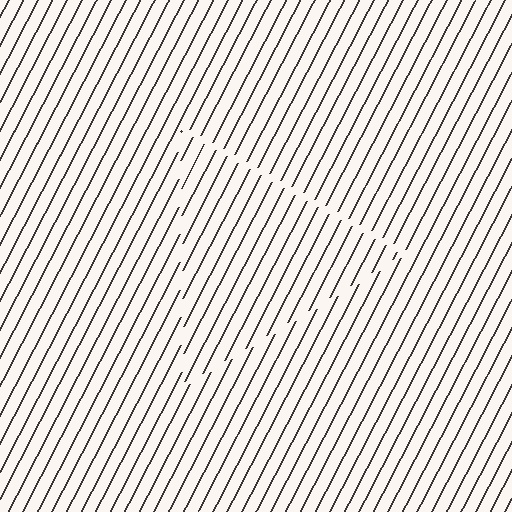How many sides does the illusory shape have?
3 sides — the line-ends trace a triangle.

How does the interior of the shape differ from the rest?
The interior of the shape contains the same grating, shifted by half a period — the contour is defined by the phase discontinuity where line-ends from the inner and outer gratings abut.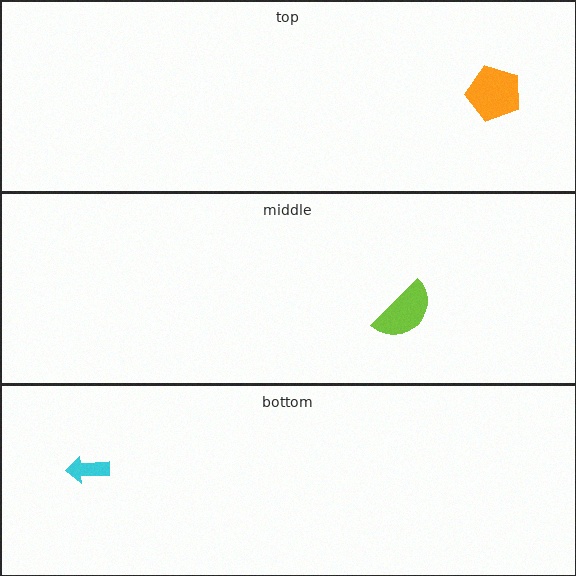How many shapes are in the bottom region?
1.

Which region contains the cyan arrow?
The bottom region.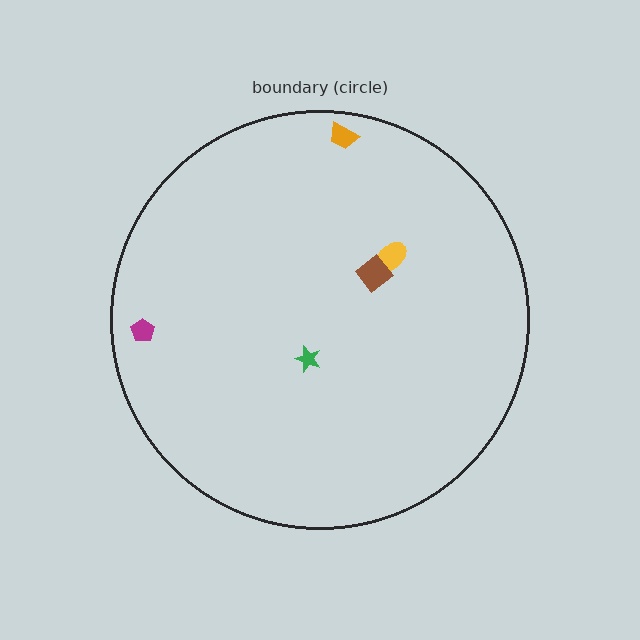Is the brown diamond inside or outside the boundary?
Inside.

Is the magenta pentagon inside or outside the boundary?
Inside.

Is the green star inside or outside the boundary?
Inside.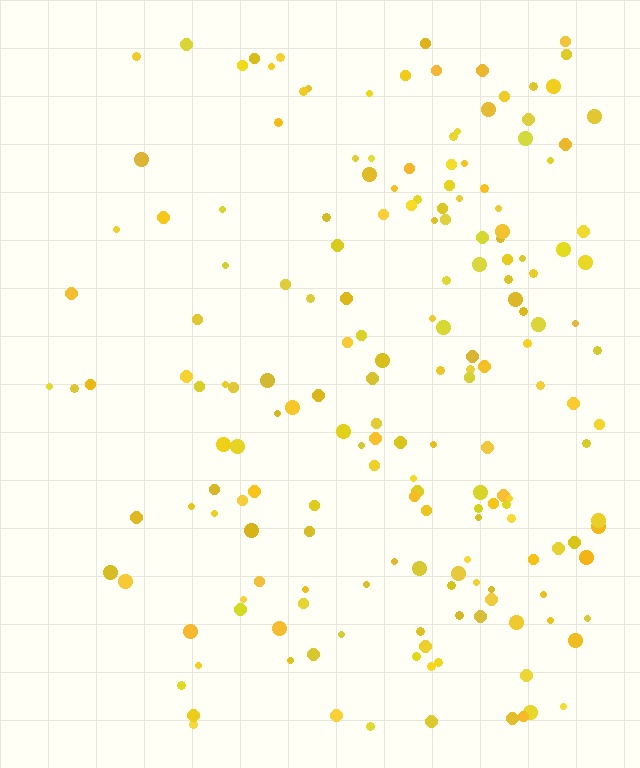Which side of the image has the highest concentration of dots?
The right.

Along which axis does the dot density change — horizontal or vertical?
Horizontal.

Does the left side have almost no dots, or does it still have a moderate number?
Still a moderate number, just noticeably fewer than the right.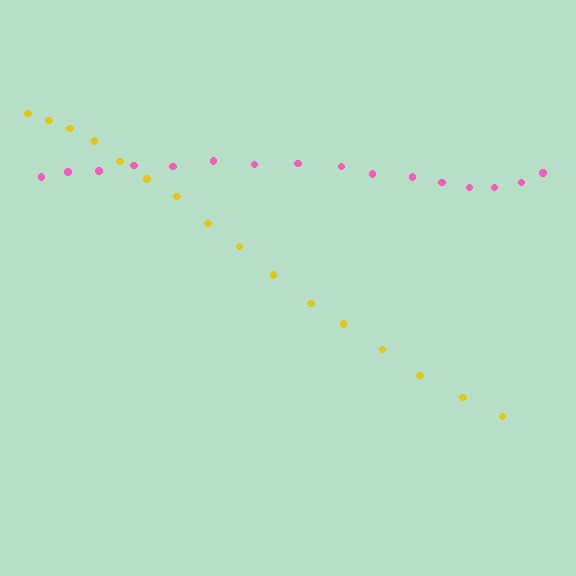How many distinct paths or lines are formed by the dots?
There are 2 distinct paths.